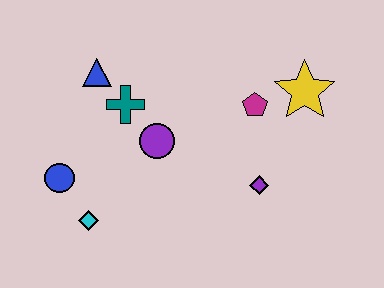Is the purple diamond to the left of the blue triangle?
No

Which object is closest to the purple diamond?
The magenta pentagon is closest to the purple diamond.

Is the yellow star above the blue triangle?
No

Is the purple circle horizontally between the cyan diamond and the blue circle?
No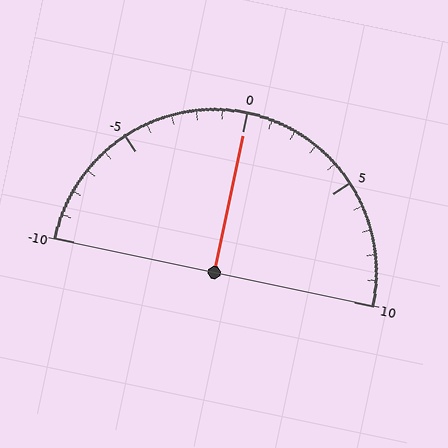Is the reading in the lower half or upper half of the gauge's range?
The reading is in the upper half of the range (-10 to 10).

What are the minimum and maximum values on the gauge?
The gauge ranges from -10 to 10.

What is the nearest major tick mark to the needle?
The nearest major tick mark is 0.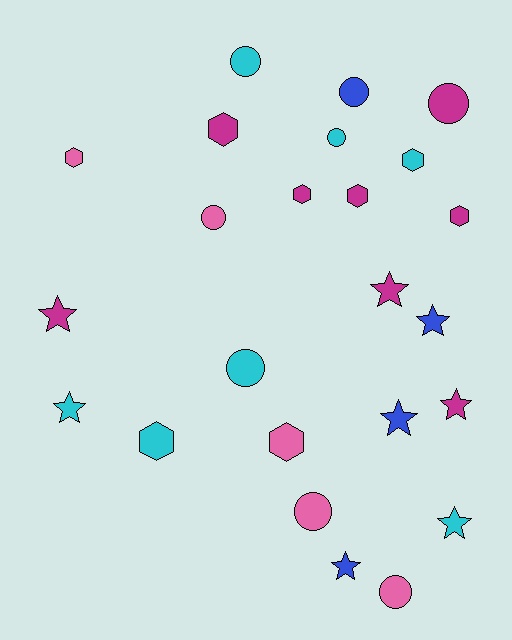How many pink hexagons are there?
There are 2 pink hexagons.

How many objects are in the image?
There are 24 objects.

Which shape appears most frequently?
Star, with 8 objects.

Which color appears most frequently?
Magenta, with 8 objects.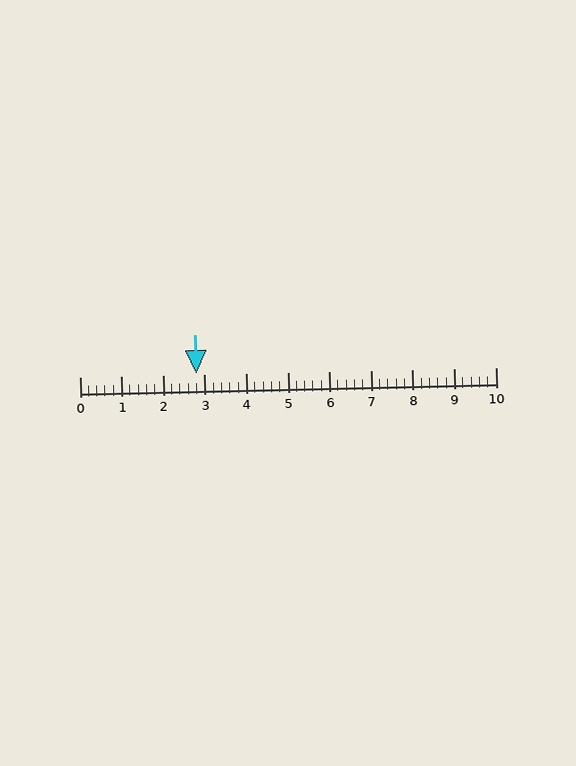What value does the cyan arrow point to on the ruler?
The cyan arrow points to approximately 2.8.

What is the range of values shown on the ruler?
The ruler shows values from 0 to 10.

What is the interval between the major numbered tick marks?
The major tick marks are spaced 1 units apart.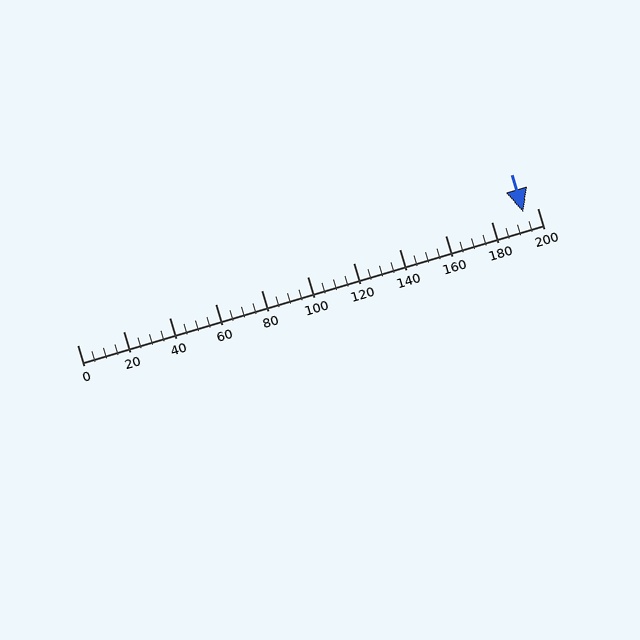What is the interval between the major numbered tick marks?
The major tick marks are spaced 20 units apart.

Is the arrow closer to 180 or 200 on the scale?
The arrow is closer to 200.